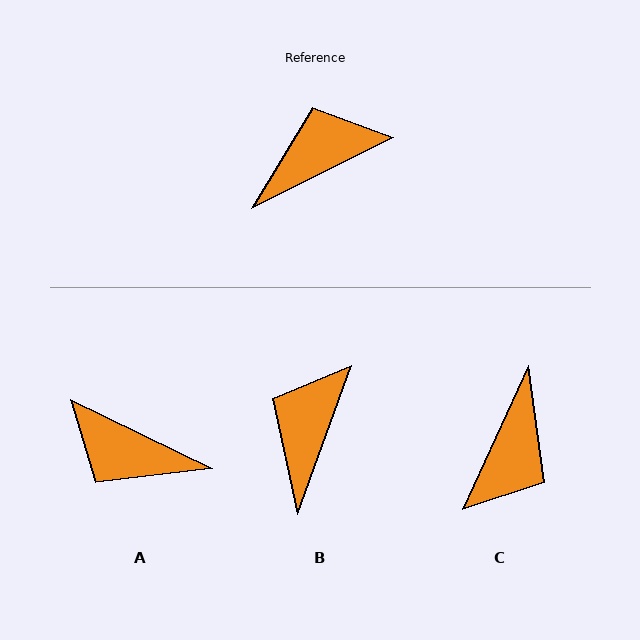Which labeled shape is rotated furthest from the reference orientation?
C, about 141 degrees away.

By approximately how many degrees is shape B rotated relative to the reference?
Approximately 43 degrees counter-clockwise.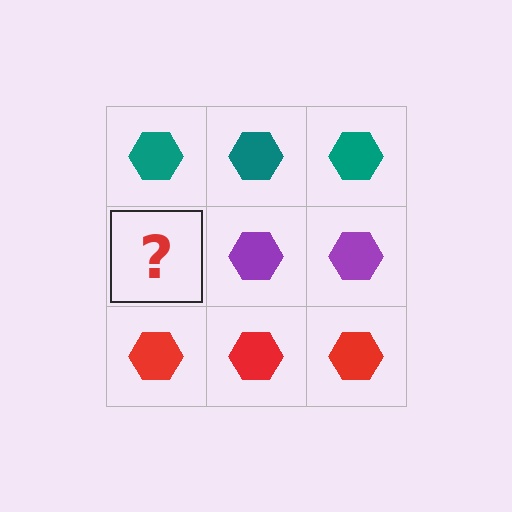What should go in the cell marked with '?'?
The missing cell should contain a purple hexagon.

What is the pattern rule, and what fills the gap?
The rule is that each row has a consistent color. The gap should be filled with a purple hexagon.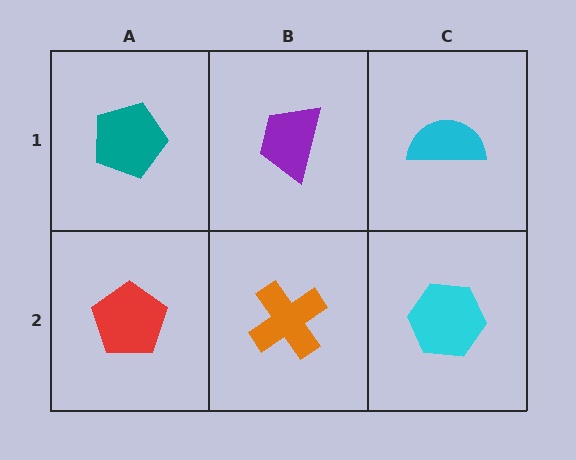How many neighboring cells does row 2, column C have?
2.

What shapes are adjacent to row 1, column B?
An orange cross (row 2, column B), a teal pentagon (row 1, column A), a cyan semicircle (row 1, column C).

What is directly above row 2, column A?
A teal pentagon.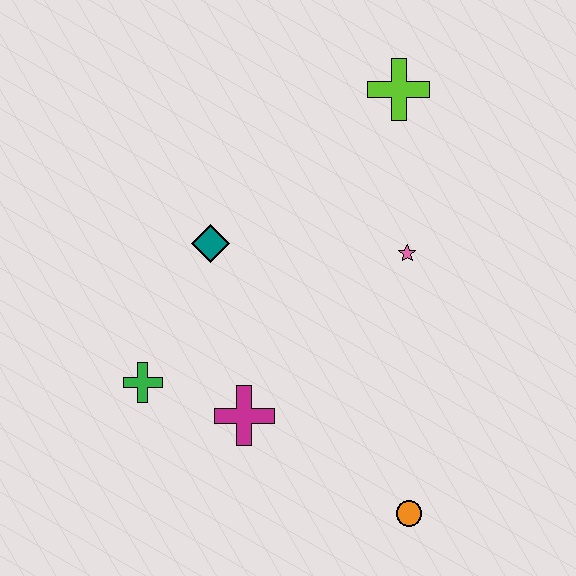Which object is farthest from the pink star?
The green cross is farthest from the pink star.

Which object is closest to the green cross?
The magenta cross is closest to the green cross.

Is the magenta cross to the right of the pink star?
No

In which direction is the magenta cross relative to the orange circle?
The magenta cross is to the left of the orange circle.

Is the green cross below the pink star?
Yes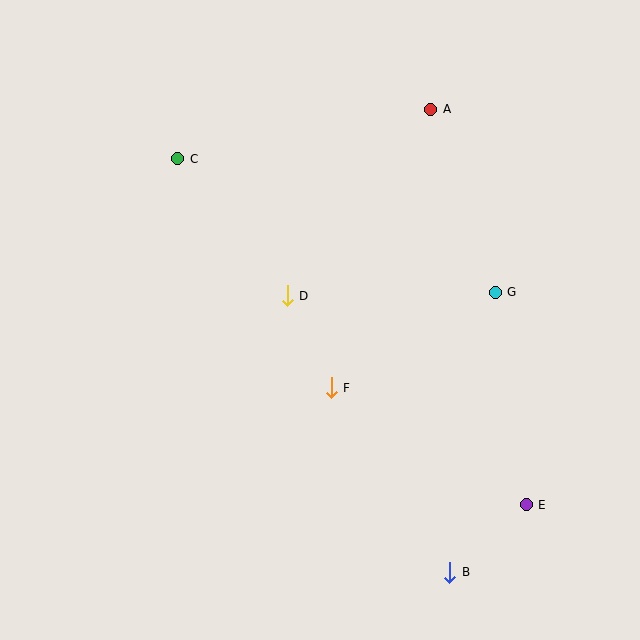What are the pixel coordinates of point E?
Point E is at (526, 505).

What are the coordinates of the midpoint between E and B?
The midpoint between E and B is at (488, 538).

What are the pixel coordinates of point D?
Point D is at (287, 296).